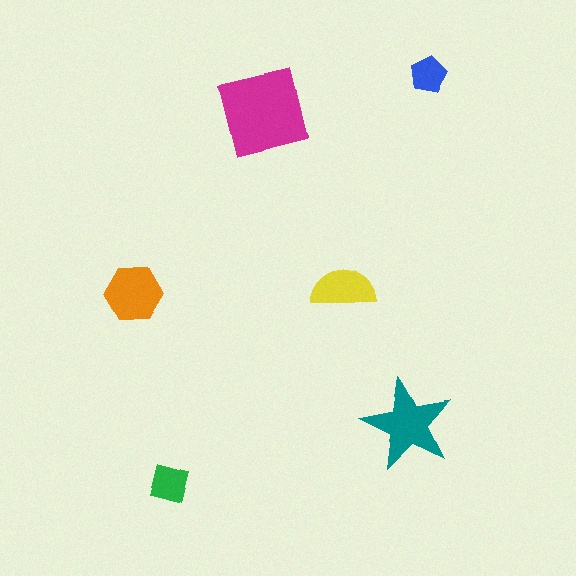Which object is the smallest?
The blue pentagon.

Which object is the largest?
The magenta square.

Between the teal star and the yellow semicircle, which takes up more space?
The teal star.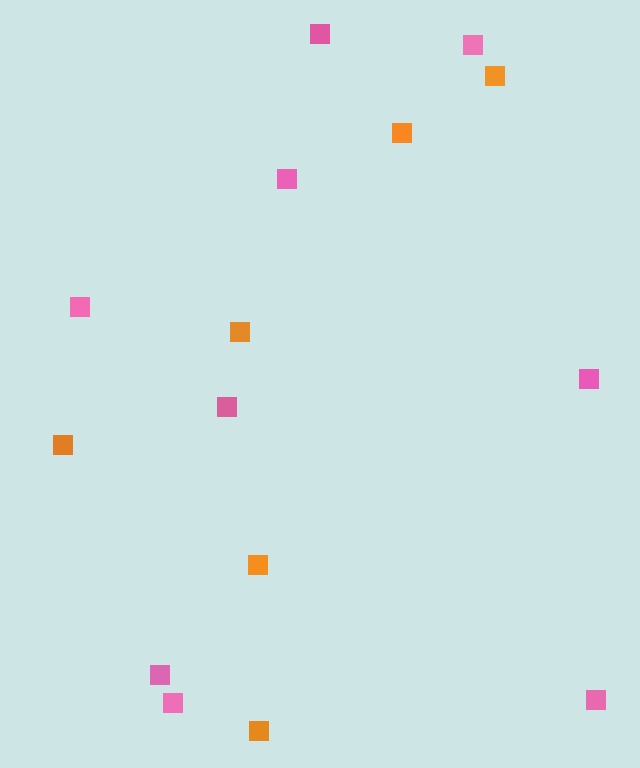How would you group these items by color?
There are 2 groups: one group of orange squares (6) and one group of pink squares (9).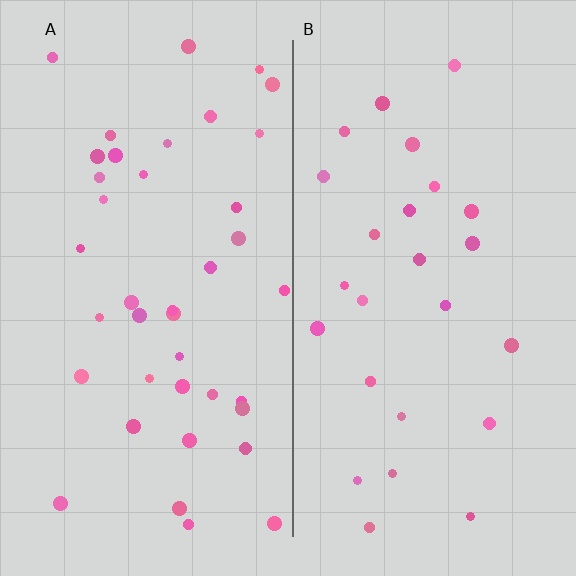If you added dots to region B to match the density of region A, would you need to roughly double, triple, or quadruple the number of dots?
Approximately double.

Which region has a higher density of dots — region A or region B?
A (the left).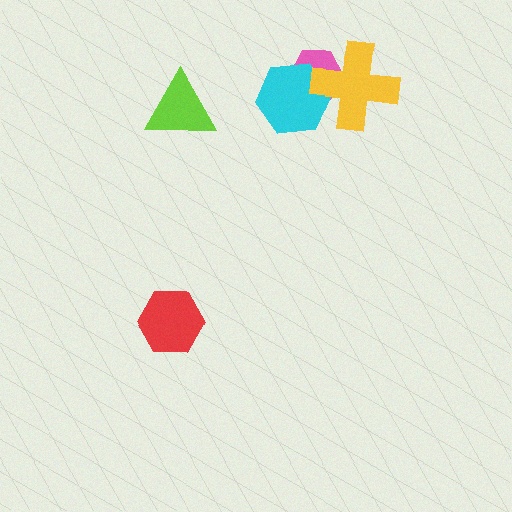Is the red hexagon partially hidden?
No, no other shape covers it.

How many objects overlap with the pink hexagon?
2 objects overlap with the pink hexagon.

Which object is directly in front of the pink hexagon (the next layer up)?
The cyan hexagon is directly in front of the pink hexagon.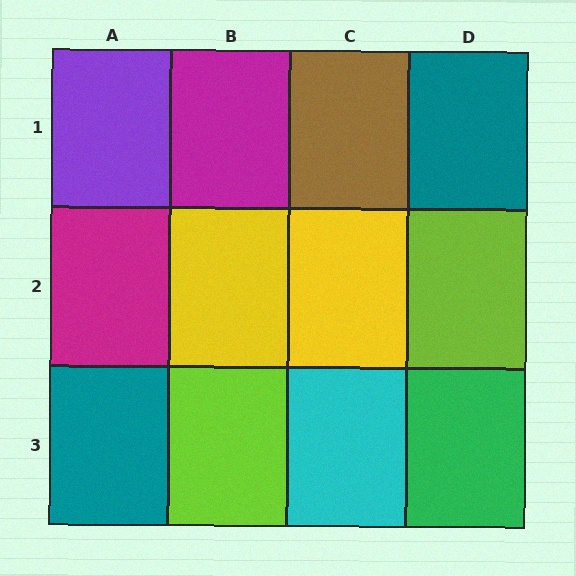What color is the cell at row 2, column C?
Yellow.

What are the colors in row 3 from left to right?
Teal, lime, cyan, green.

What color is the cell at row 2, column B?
Yellow.